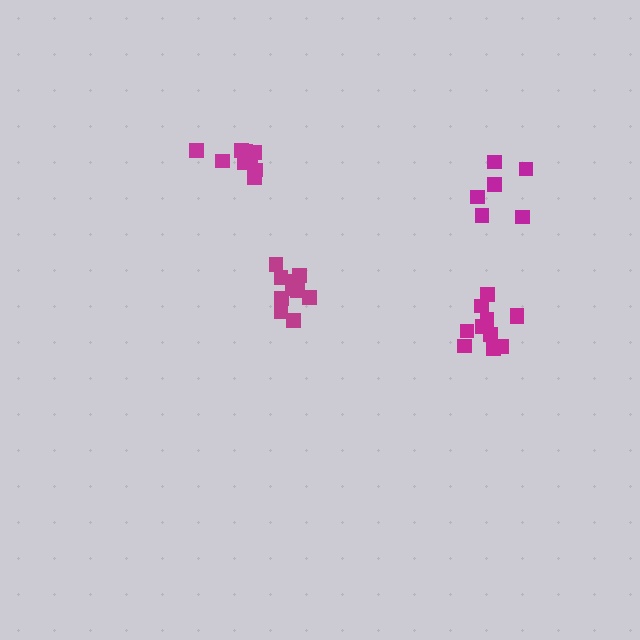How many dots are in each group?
Group 1: 6 dots, Group 2: 10 dots, Group 3: 11 dots, Group 4: 9 dots (36 total).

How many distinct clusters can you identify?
There are 4 distinct clusters.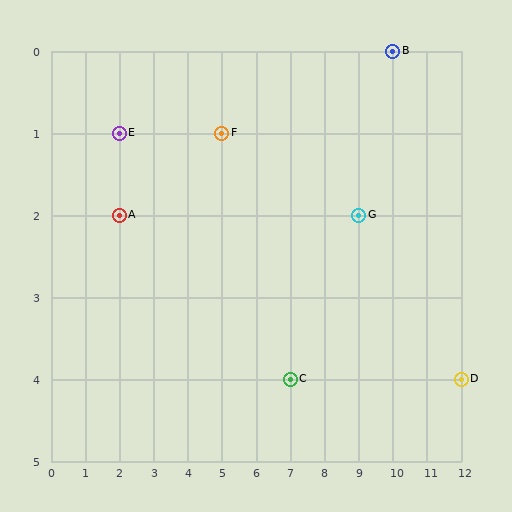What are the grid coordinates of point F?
Point F is at grid coordinates (5, 1).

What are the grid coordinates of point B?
Point B is at grid coordinates (10, 0).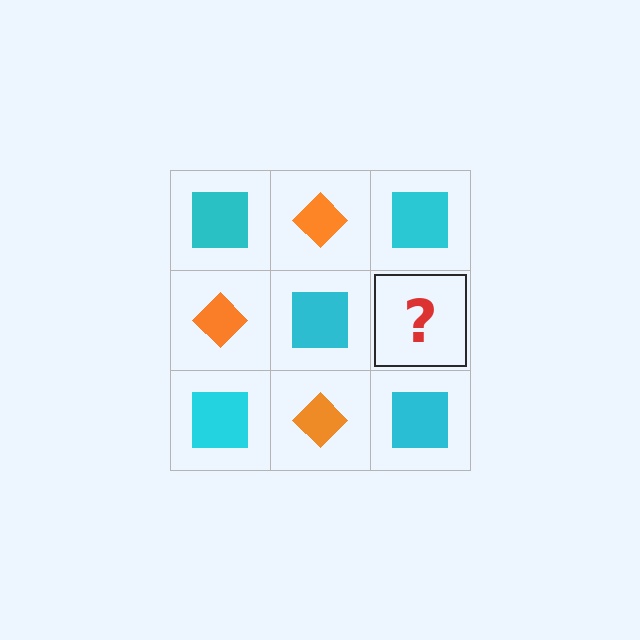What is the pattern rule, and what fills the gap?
The rule is that it alternates cyan square and orange diamond in a checkerboard pattern. The gap should be filled with an orange diamond.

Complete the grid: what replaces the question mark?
The question mark should be replaced with an orange diamond.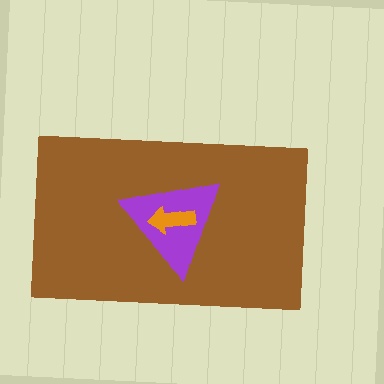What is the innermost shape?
The orange arrow.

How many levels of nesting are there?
3.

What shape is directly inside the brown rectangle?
The purple triangle.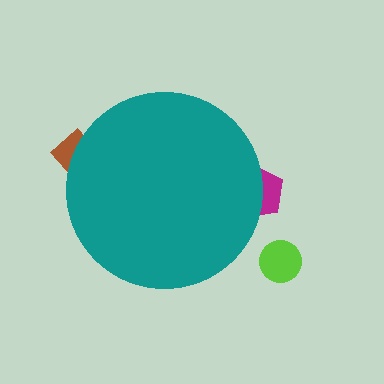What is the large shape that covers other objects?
A teal circle.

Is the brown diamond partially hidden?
Yes, the brown diamond is partially hidden behind the teal circle.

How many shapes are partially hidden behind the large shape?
2 shapes are partially hidden.